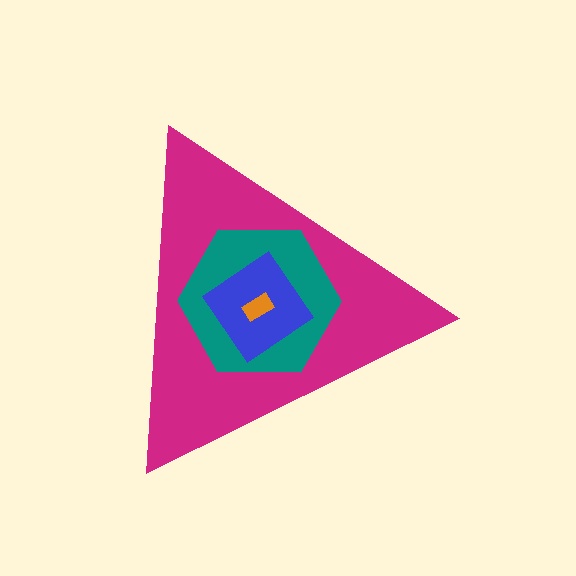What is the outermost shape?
The magenta triangle.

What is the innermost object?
The orange rectangle.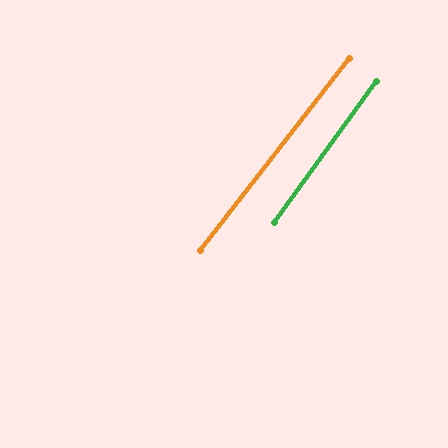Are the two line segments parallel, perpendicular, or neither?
Parallel — their directions differ by only 1.7°.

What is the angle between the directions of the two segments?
Approximately 2 degrees.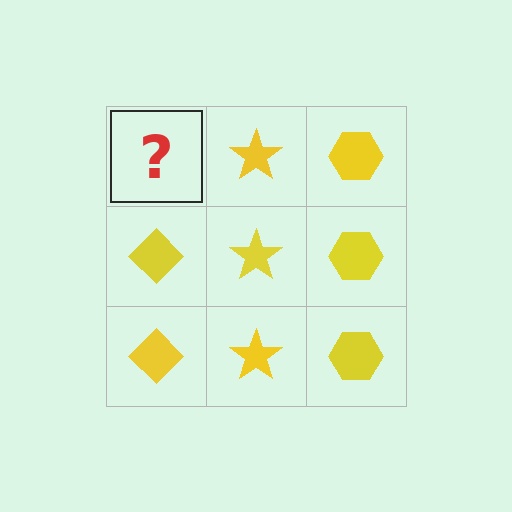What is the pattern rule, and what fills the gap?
The rule is that each column has a consistent shape. The gap should be filled with a yellow diamond.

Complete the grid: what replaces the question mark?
The question mark should be replaced with a yellow diamond.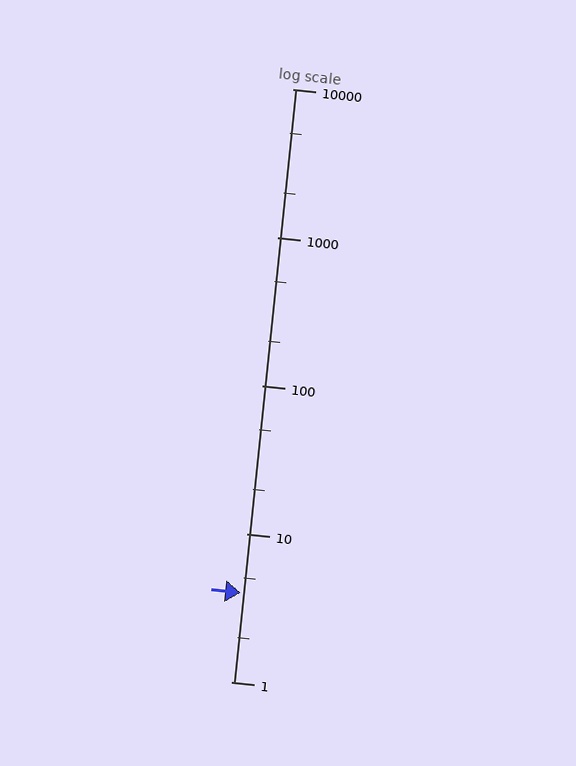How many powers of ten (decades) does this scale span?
The scale spans 4 decades, from 1 to 10000.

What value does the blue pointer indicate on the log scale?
The pointer indicates approximately 4.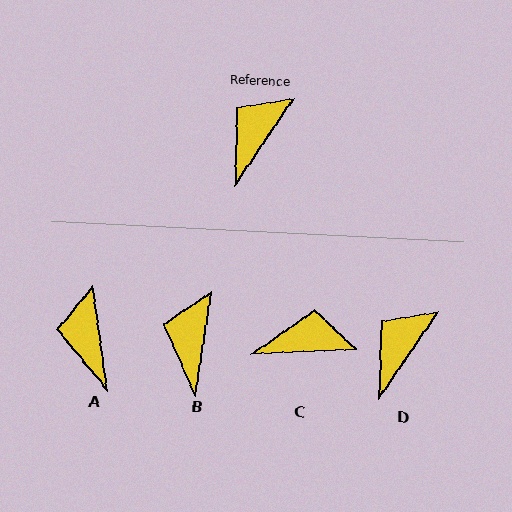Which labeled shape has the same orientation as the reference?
D.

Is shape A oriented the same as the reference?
No, it is off by about 42 degrees.